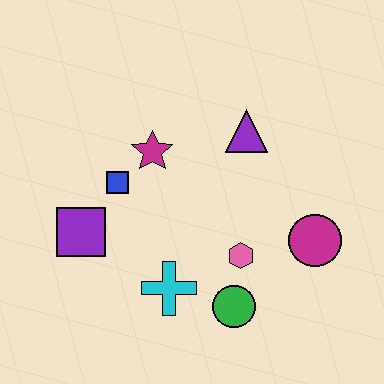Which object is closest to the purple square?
The blue square is closest to the purple square.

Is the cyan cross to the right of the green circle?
No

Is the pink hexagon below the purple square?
Yes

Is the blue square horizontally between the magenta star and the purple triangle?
No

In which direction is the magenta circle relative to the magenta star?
The magenta circle is to the right of the magenta star.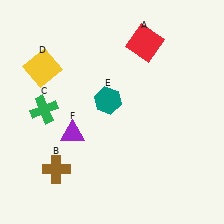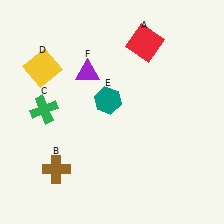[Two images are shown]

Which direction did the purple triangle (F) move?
The purple triangle (F) moved up.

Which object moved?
The purple triangle (F) moved up.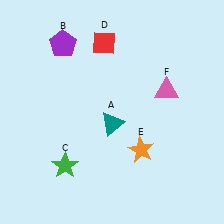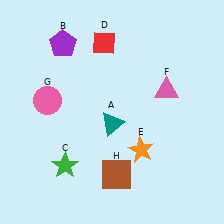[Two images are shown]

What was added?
A pink circle (G), a brown square (H) were added in Image 2.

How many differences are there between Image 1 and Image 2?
There are 2 differences between the two images.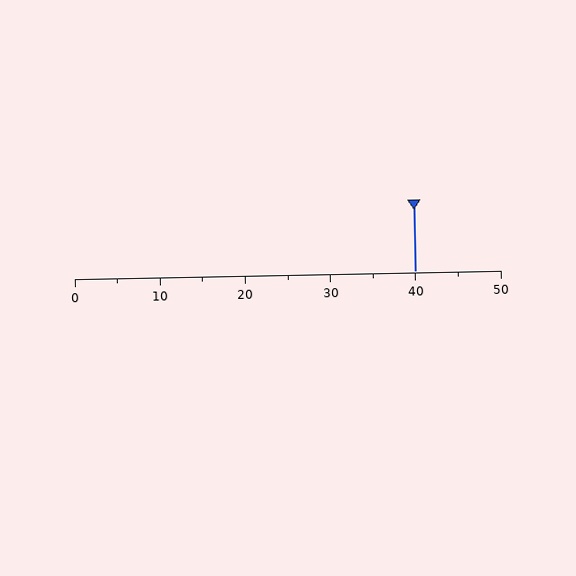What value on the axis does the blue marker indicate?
The marker indicates approximately 40.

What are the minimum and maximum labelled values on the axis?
The axis runs from 0 to 50.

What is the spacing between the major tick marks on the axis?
The major ticks are spaced 10 apart.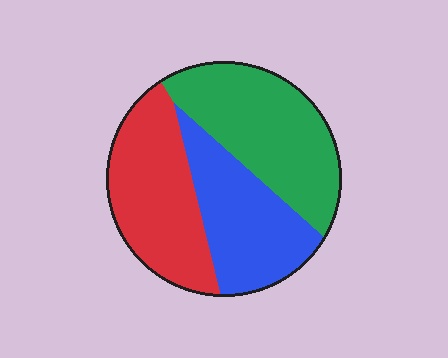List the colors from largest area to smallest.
From largest to smallest: green, red, blue.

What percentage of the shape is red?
Red covers around 35% of the shape.